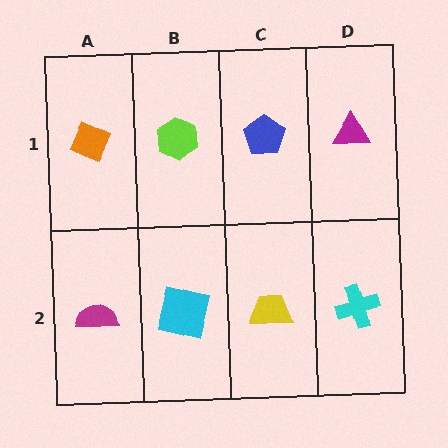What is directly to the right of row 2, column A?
A cyan square.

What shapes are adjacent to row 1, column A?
A magenta semicircle (row 2, column A), a lime hexagon (row 1, column B).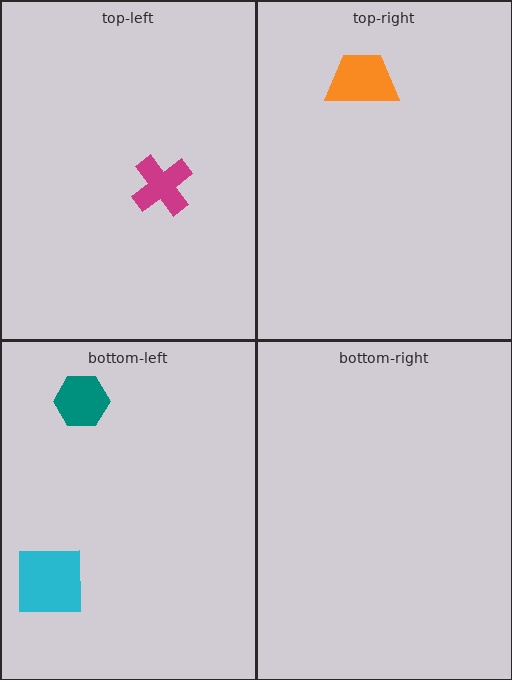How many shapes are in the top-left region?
1.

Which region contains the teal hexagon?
The bottom-left region.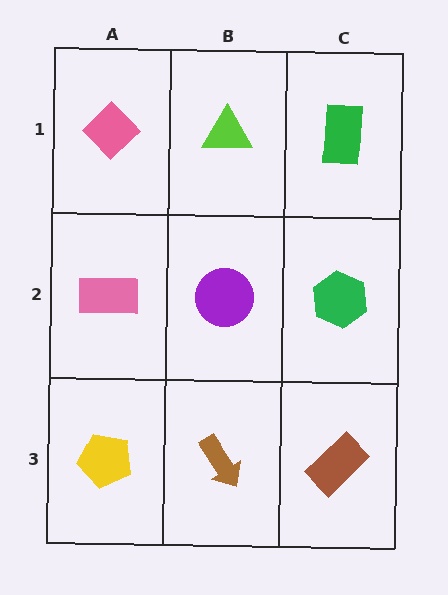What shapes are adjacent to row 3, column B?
A purple circle (row 2, column B), a yellow pentagon (row 3, column A), a brown rectangle (row 3, column C).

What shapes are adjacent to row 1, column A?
A pink rectangle (row 2, column A), a lime triangle (row 1, column B).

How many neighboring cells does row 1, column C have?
2.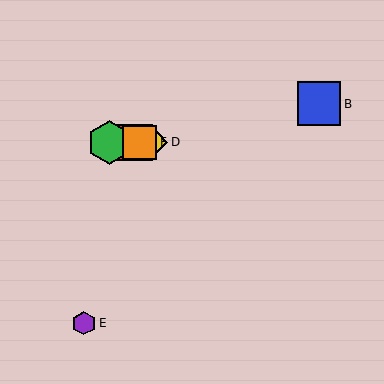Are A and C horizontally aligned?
Yes, both are at y≈142.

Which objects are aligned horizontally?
Objects A, C, D, F are aligned horizontally.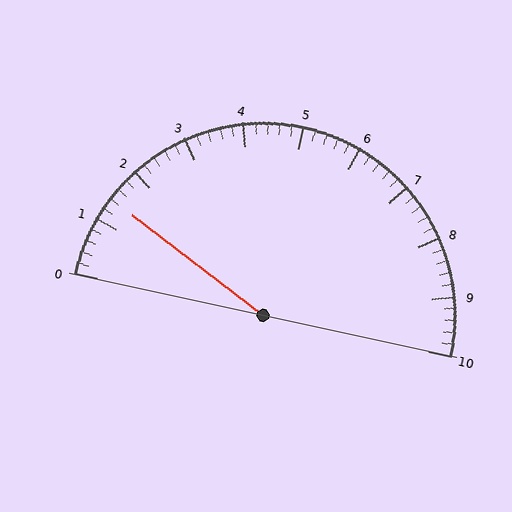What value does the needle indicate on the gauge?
The needle indicates approximately 1.4.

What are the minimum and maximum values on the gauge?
The gauge ranges from 0 to 10.